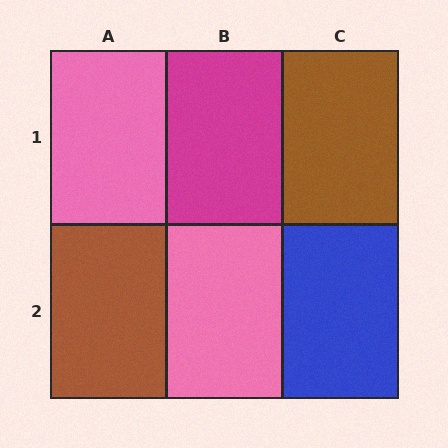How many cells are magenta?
1 cell is magenta.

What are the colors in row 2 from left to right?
Brown, pink, blue.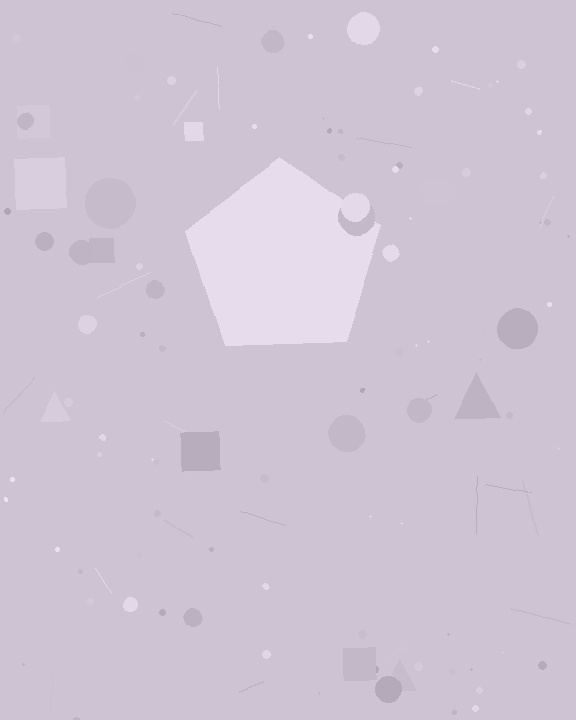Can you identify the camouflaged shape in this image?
The camouflaged shape is a pentagon.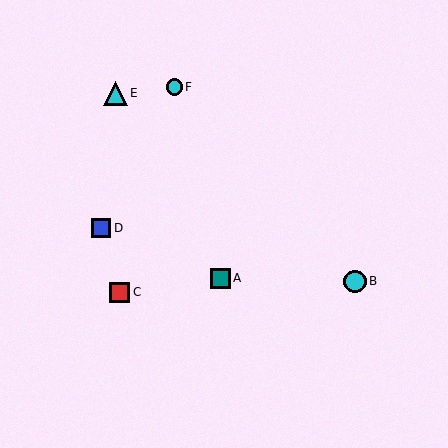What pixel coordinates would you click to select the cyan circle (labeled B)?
Click at (355, 281) to select the cyan circle B.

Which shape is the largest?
The cyan triangle (labeled E) is the largest.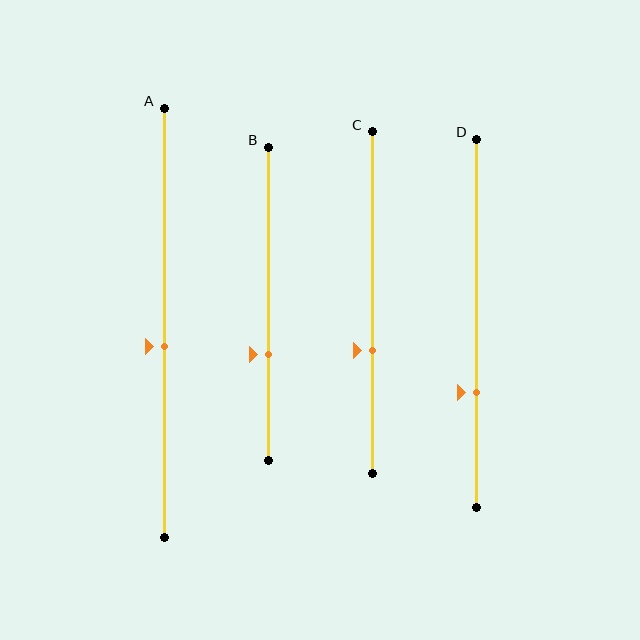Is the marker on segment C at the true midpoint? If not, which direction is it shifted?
No, the marker on segment C is shifted downward by about 14% of the segment length.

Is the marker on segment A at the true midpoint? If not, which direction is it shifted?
No, the marker on segment A is shifted downward by about 6% of the segment length.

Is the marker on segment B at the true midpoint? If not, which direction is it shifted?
No, the marker on segment B is shifted downward by about 16% of the segment length.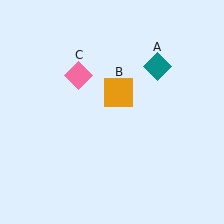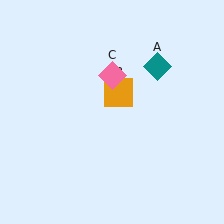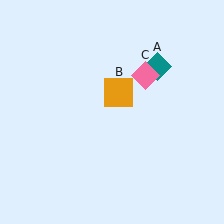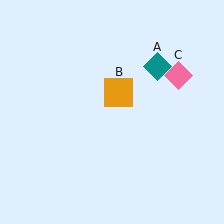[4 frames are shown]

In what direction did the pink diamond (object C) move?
The pink diamond (object C) moved right.